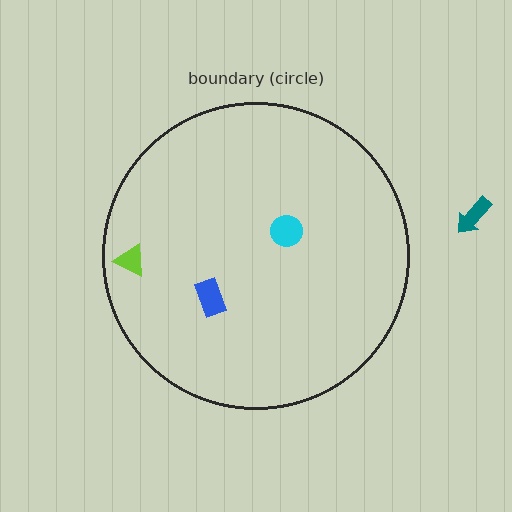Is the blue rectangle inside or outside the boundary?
Inside.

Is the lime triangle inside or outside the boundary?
Inside.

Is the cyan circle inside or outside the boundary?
Inside.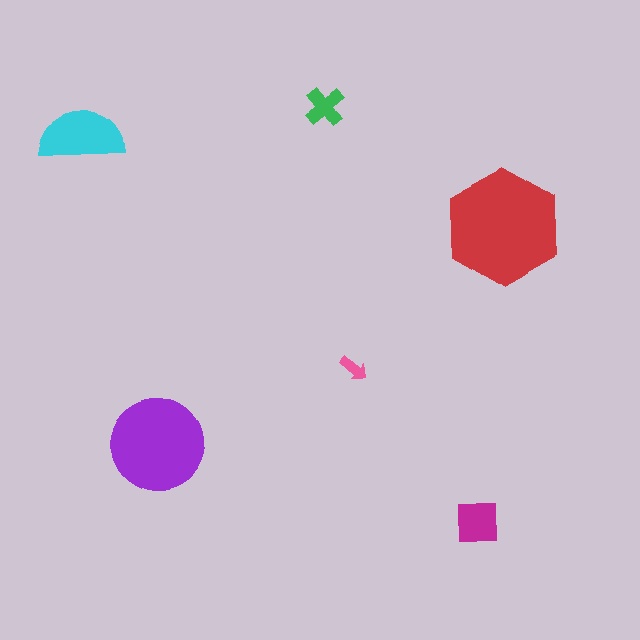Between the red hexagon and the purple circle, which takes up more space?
The red hexagon.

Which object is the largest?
The red hexagon.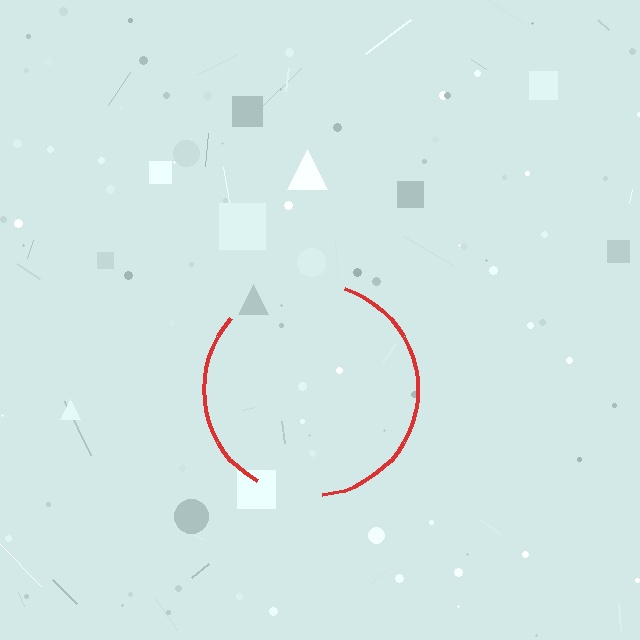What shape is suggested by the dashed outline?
The dashed outline suggests a circle.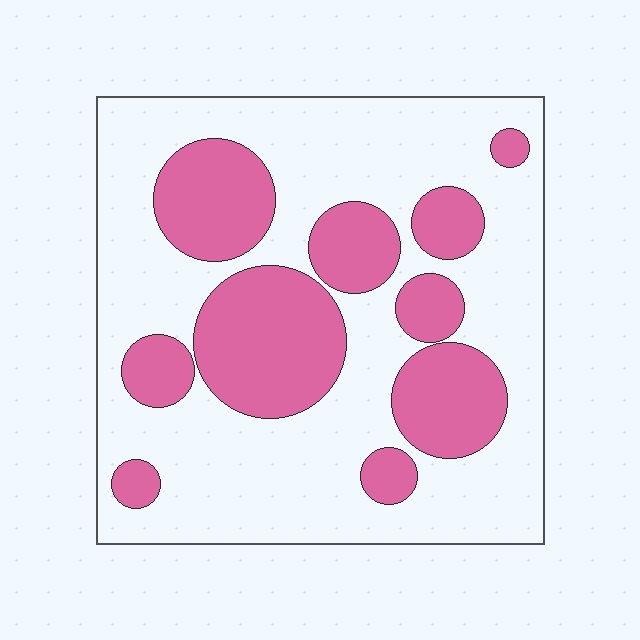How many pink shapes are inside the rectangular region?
10.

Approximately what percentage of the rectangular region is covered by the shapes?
Approximately 35%.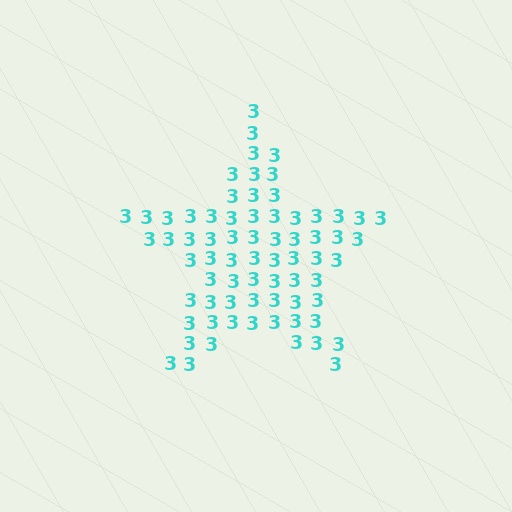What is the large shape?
The large shape is a star.